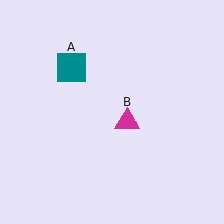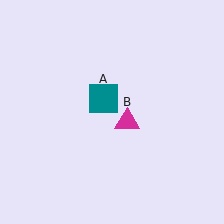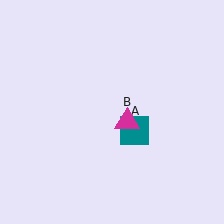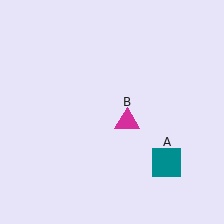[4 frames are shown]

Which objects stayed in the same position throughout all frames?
Magenta triangle (object B) remained stationary.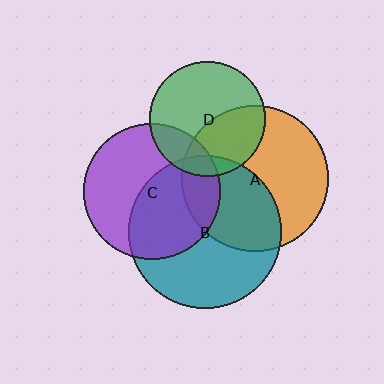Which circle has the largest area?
Circle B (teal).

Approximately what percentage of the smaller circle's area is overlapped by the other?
Approximately 40%.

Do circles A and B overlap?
Yes.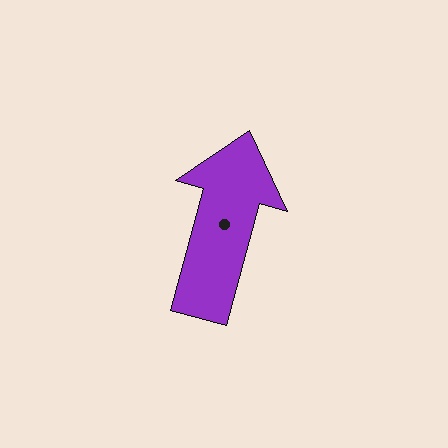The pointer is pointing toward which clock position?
Roughly 1 o'clock.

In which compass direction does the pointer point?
North.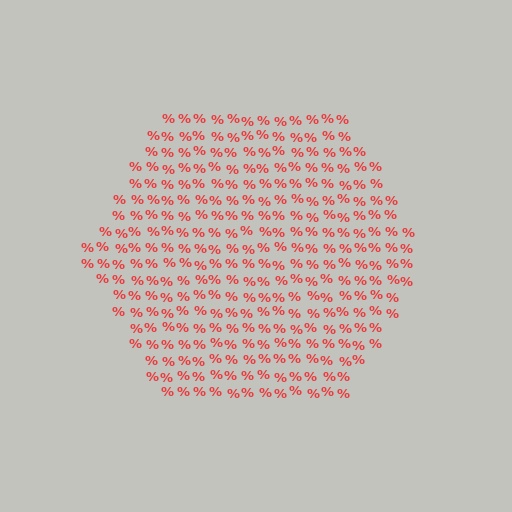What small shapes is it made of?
It is made of small percent signs.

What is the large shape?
The large shape is a hexagon.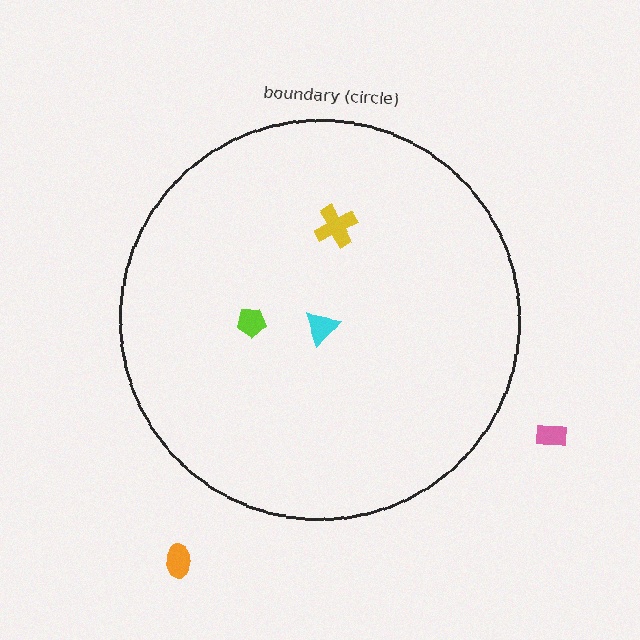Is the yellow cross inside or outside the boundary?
Inside.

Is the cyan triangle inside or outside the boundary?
Inside.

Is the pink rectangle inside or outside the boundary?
Outside.